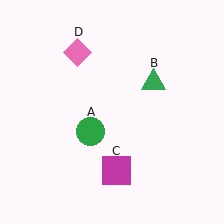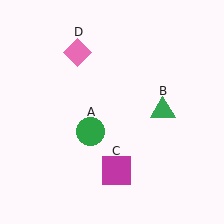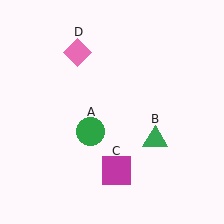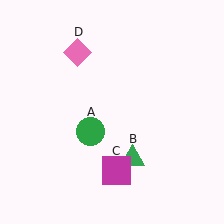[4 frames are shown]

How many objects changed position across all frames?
1 object changed position: green triangle (object B).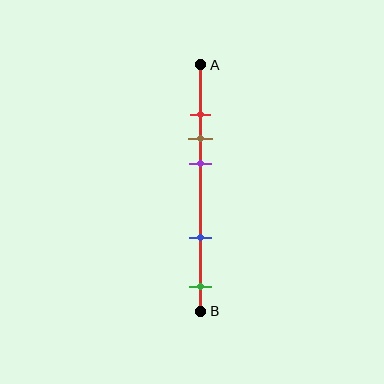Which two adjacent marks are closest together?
The red and brown marks are the closest adjacent pair.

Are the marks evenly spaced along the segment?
No, the marks are not evenly spaced.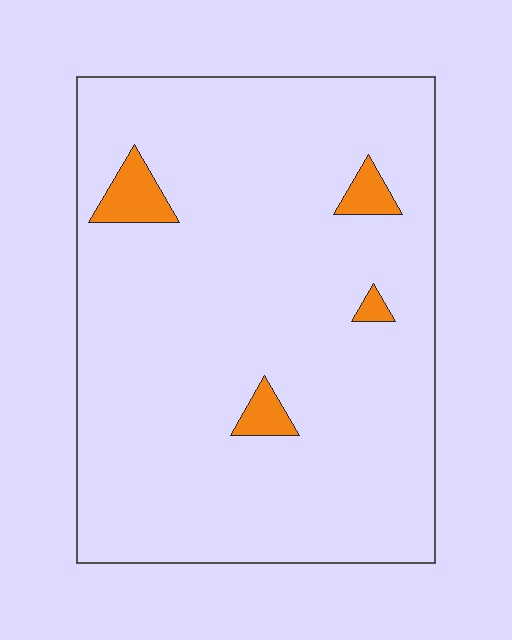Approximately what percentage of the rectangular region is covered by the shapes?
Approximately 5%.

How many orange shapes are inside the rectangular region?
4.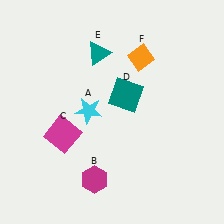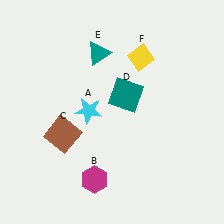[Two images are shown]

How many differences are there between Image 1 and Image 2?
There are 2 differences between the two images.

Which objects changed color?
C changed from magenta to brown. F changed from orange to yellow.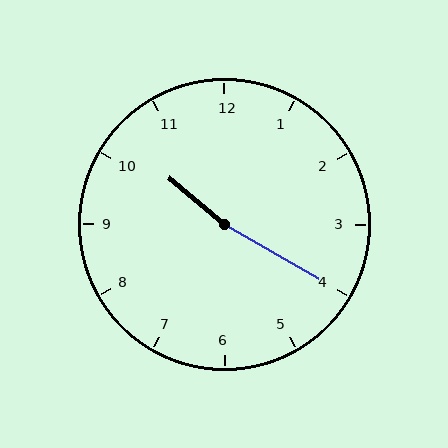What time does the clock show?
10:20.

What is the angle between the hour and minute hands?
Approximately 170 degrees.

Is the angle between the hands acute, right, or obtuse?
It is obtuse.